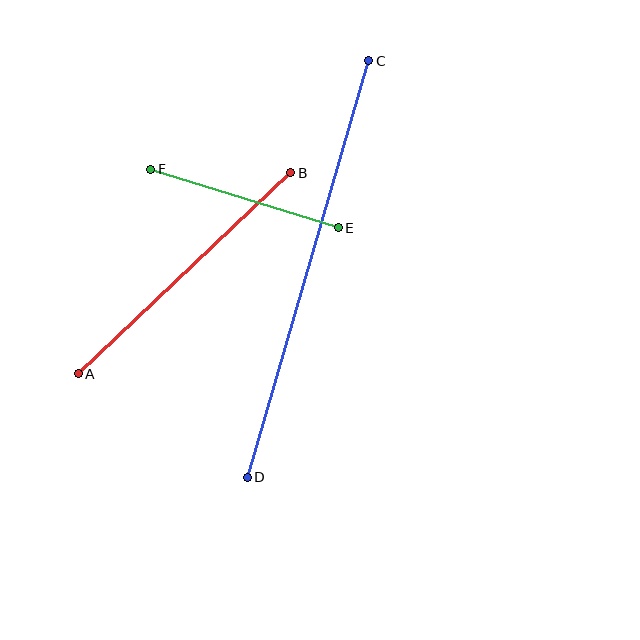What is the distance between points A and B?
The distance is approximately 293 pixels.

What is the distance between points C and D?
The distance is approximately 434 pixels.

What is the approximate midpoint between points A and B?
The midpoint is at approximately (184, 273) pixels.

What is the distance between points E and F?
The distance is approximately 197 pixels.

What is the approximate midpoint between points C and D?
The midpoint is at approximately (308, 269) pixels.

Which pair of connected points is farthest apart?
Points C and D are farthest apart.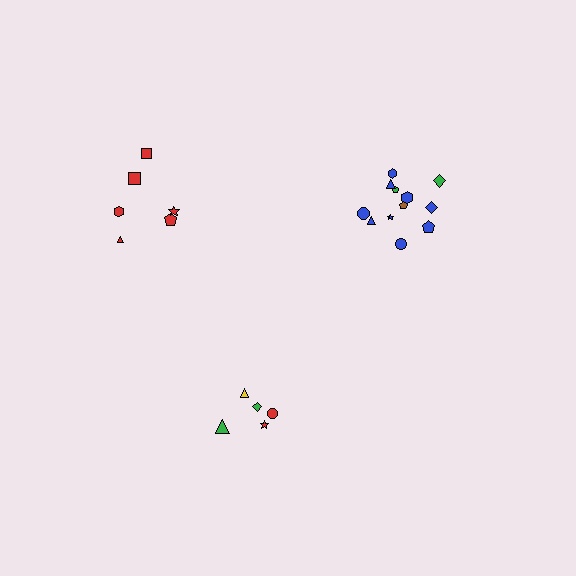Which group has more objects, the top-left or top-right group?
The top-right group.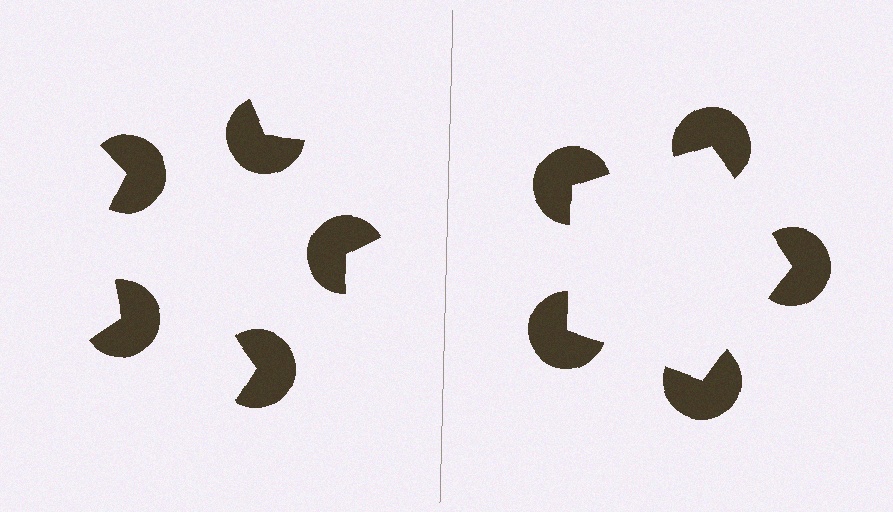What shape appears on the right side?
An illusory pentagon.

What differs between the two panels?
The pac-man discs are positioned identically on both sides; only the wedge orientations differ. On the right they align to a pentagon; on the left they are misaligned.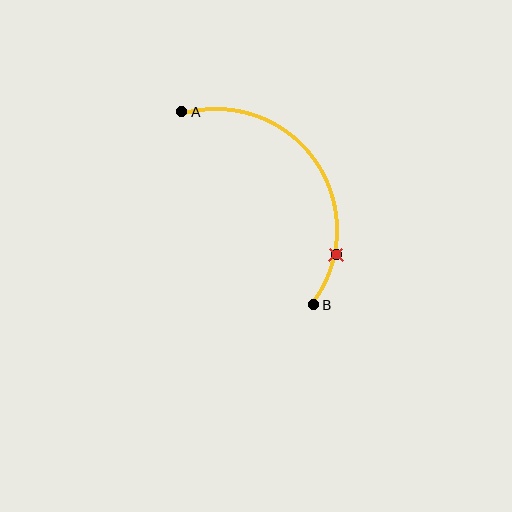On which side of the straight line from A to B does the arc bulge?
The arc bulges above and to the right of the straight line connecting A and B.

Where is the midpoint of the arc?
The arc midpoint is the point on the curve farthest from the straight line joining A and B. It sits above and to the right of that line.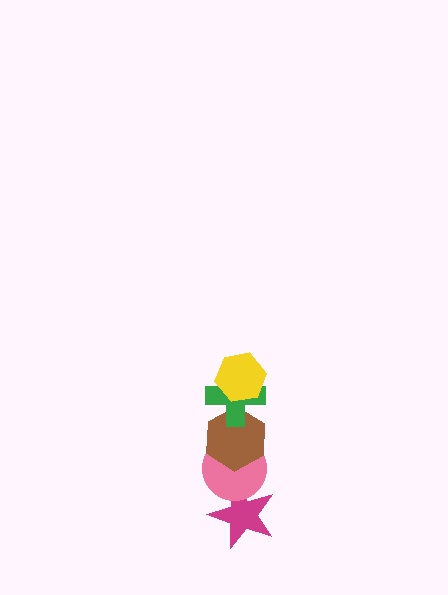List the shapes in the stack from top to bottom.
From top to bottom: the yellow hexagon, the green cross, the brown hexagon, the pink circle, the magenta star.